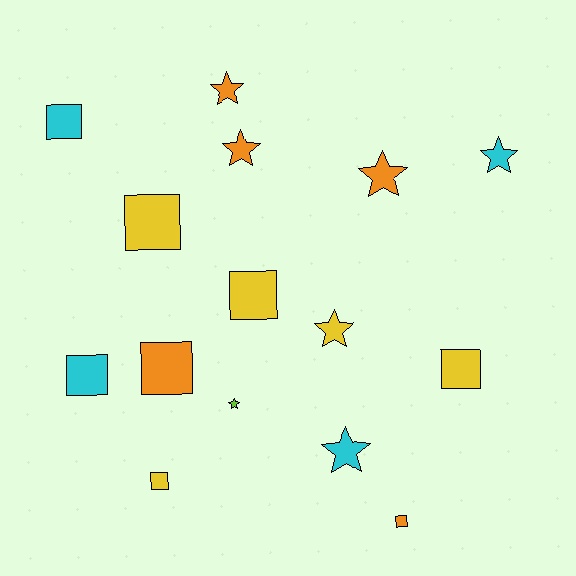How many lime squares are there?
There are no lime squares.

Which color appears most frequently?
Yellow, with 5 objects.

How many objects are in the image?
There are 15 objects.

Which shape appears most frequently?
Square, with 8 objects.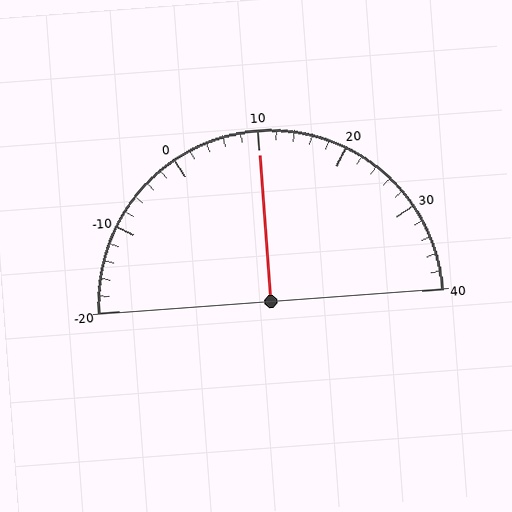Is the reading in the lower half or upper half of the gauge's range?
The reading is in the upper half of the range (-20 to 40).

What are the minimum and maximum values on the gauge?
The gauge ranges from -20 to 40.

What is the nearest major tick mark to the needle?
The nearest major tick mark is 10.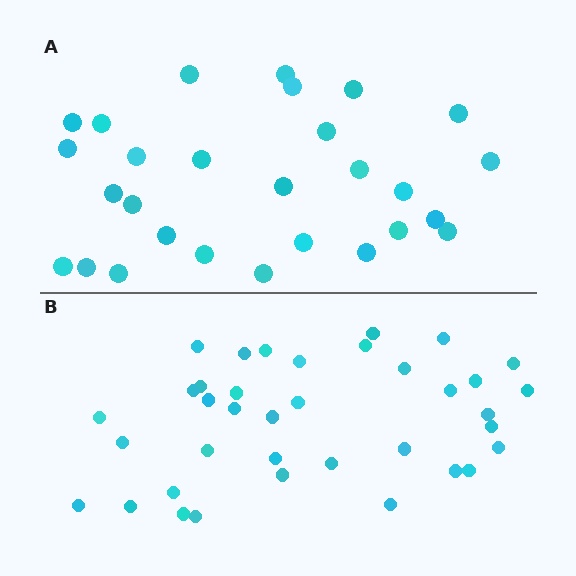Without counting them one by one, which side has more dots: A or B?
Region B (the bottom region) has more dots.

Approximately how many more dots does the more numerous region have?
Region B has roughly 8 or so more dots than region A.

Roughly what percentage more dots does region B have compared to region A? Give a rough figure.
About 30% more.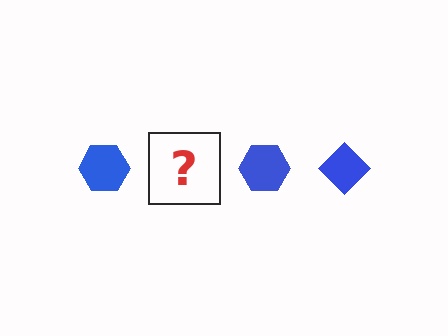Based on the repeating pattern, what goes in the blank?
The blank should be a blue diamond.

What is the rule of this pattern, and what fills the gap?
The rule is that the pattern cycles through hexagon, diamond shapes in blue. The gap should be filled with a blue diamond.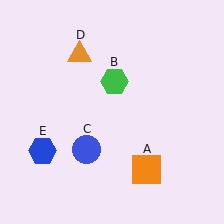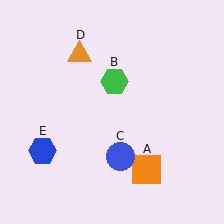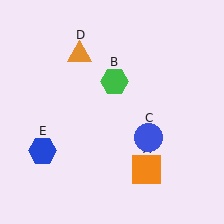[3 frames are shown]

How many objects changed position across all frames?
1 object changed position: blue circle (object C).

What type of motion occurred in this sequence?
The blue circle (object C) rotated counterclockwise around the center of the scene.